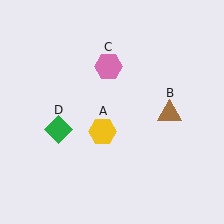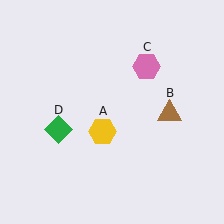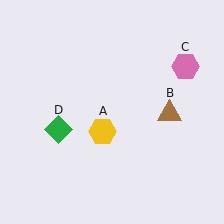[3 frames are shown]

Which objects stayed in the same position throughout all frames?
Yellow hexagon (object A) and brown triangle (object B) and green diamond (object D) remained stationary.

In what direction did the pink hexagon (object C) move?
The pink hexagon (object C) moved right.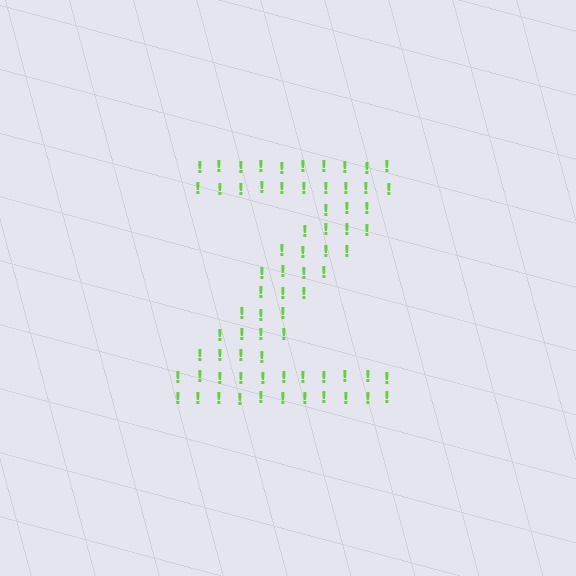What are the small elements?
The small elements are exclamation marks.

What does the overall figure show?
The overall figure shows the letter Z.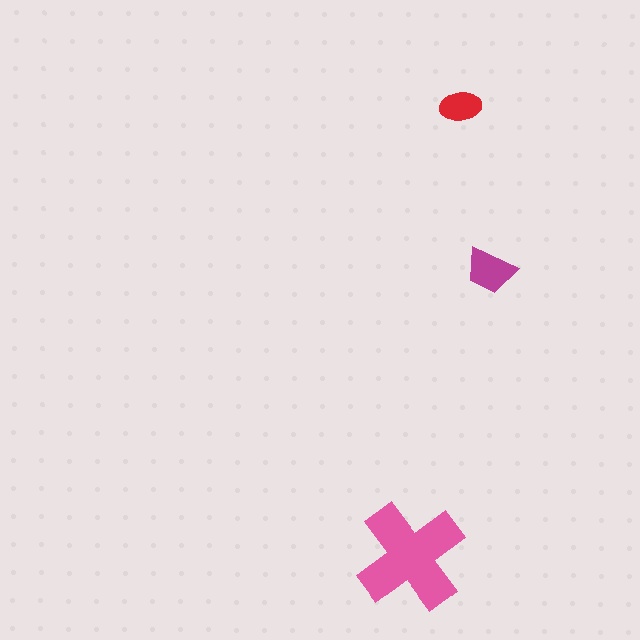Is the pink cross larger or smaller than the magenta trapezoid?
Larger.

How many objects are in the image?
There are 3 objects in the image.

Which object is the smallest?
The red ellipse.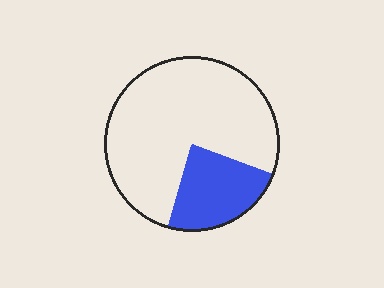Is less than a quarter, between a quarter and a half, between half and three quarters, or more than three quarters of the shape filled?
Less than a quarter.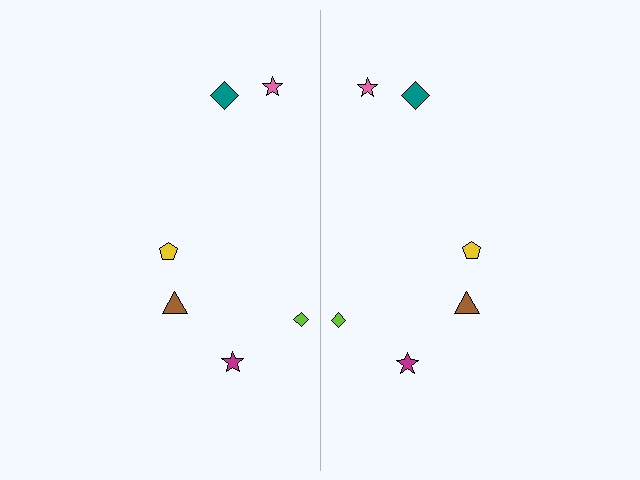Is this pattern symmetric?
Yes, this pattern has bilateral (reflection) symmetry.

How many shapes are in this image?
There are 12 shapes in this image.